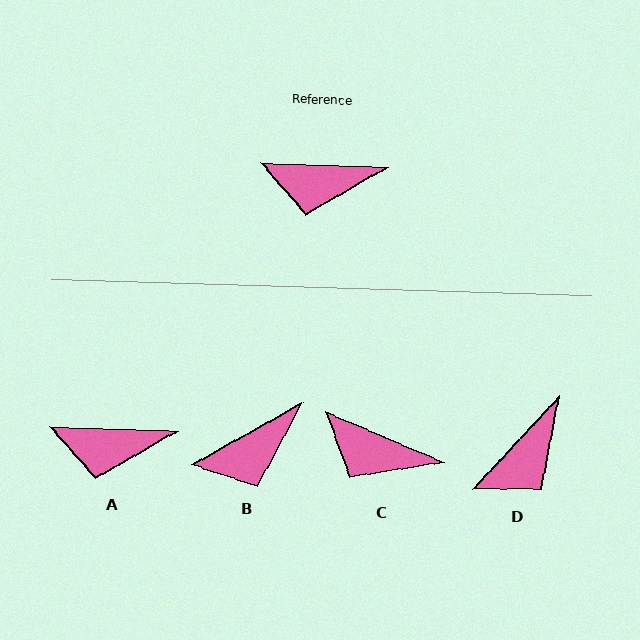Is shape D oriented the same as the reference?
No, it is off by about 49 degrees.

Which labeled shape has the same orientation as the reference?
A.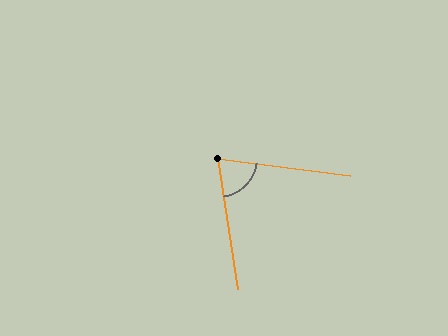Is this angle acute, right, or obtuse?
It is acute.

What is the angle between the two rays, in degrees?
Approximately 74 degrees.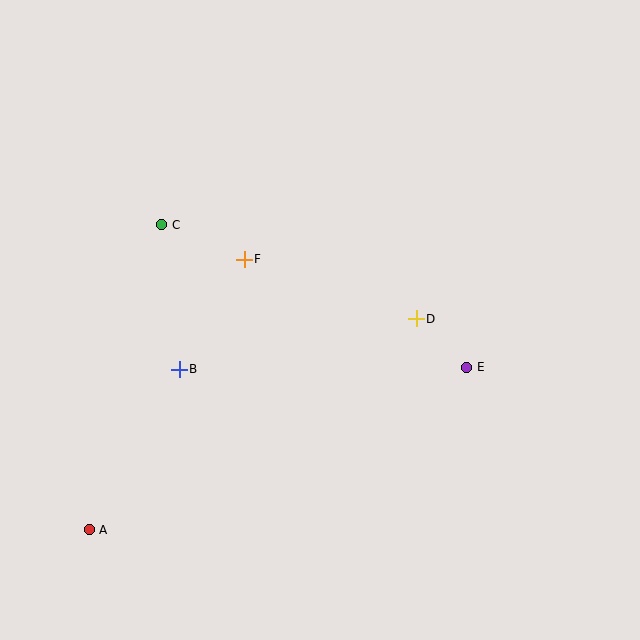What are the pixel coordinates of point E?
Point E is at (467, 367).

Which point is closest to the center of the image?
Point D at (416, 319) is closest to the center.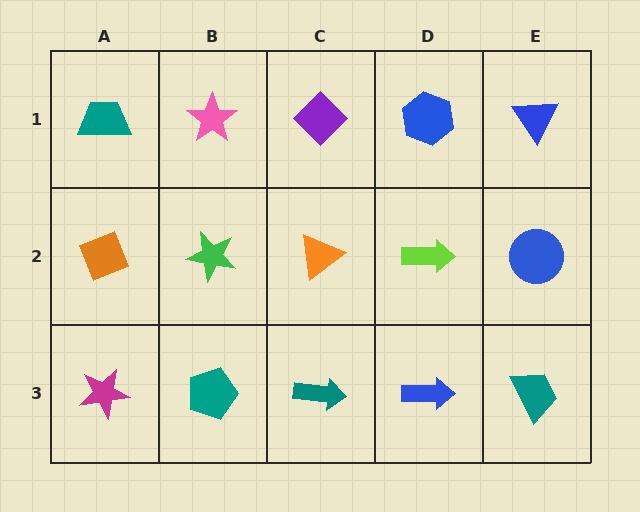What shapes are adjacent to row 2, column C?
A purple diamond (row 1, column C), a teal arrow (row 3, column C), a green star (row 2, column B), a lime arrow (row 2, column D).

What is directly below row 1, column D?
A lime arrow.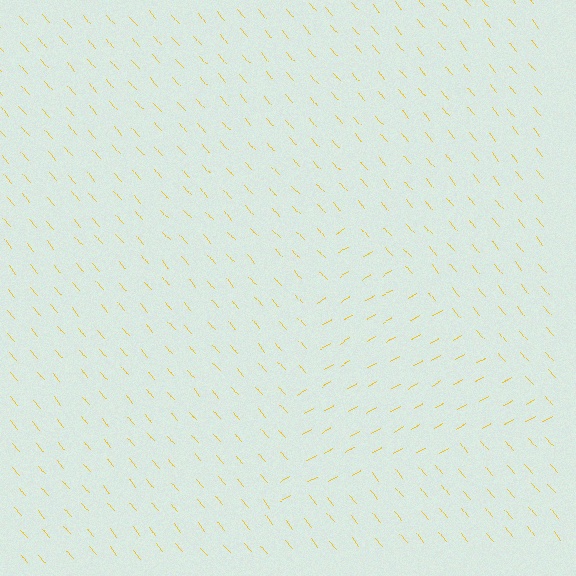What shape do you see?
I see a triangle.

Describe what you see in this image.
The image is filled with small yellow line segments. A triangle region in the image has lines oriented differently from the surrounding lines, creating a visible texture boundary.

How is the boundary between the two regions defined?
The boundary is defined purely by a change in line orientation (approximately 79 degrees difference). All lines are the same color and thickness.